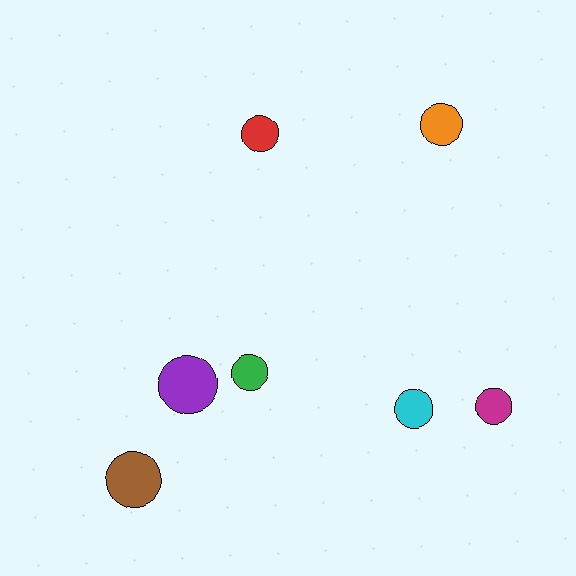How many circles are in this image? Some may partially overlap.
There are 7 circles.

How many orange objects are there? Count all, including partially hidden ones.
There is 1 orange object.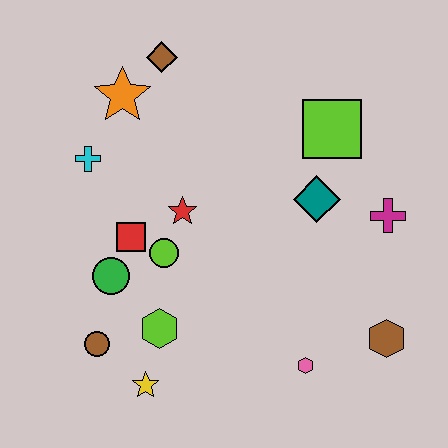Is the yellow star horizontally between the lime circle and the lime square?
No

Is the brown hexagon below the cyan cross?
Yes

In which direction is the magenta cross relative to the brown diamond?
The magenta cross is to the right of the brown diamond.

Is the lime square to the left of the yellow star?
No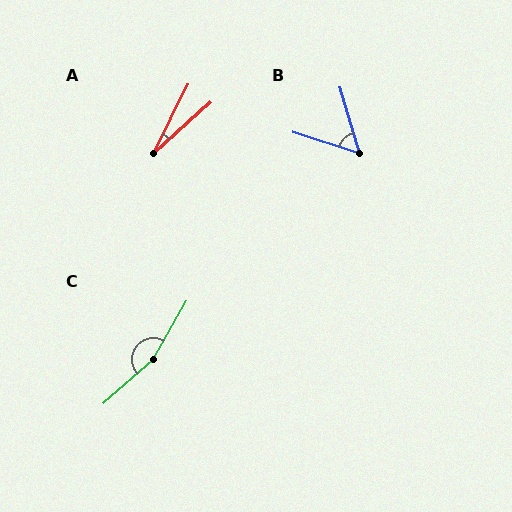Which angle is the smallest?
A, at approximately 21 degrees.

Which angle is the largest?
C, at approximately 161 degrees.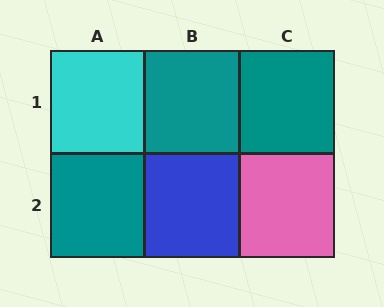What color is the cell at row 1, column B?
Teal.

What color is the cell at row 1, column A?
Cyan.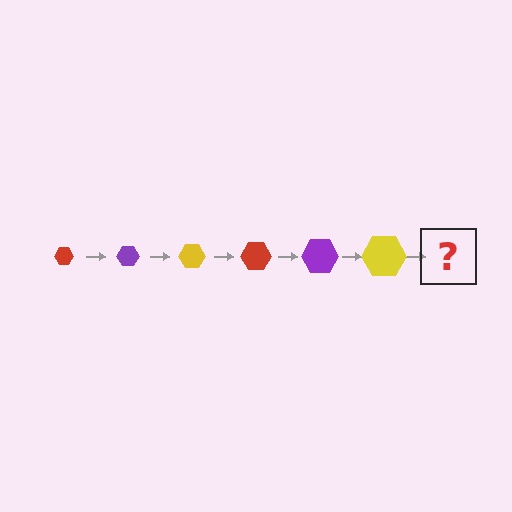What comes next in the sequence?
The next element should be a red hexagon, larger than the previous one.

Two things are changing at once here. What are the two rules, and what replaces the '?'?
The two rules are that the hexagon grows larger each step and the color cycles through red, purple, and yellow. The '?' should be a red hexagon, larger than the previous one.